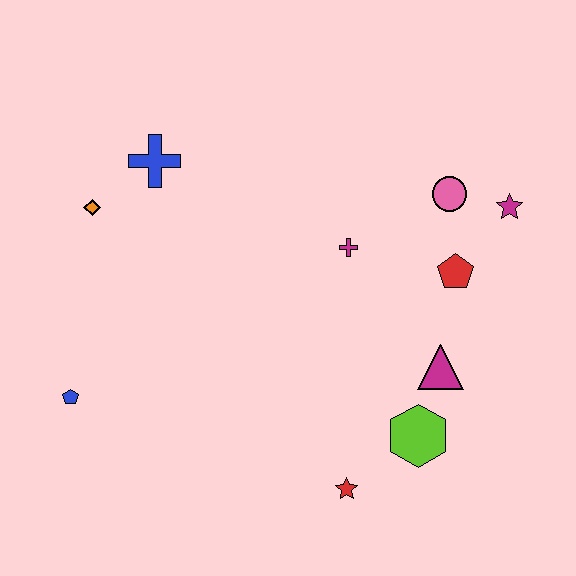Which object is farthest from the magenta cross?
The blue pentagon is farthest from the magenta cross.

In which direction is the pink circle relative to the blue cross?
The pink circle is to the right of the blue cross.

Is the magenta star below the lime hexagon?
No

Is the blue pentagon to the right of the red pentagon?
No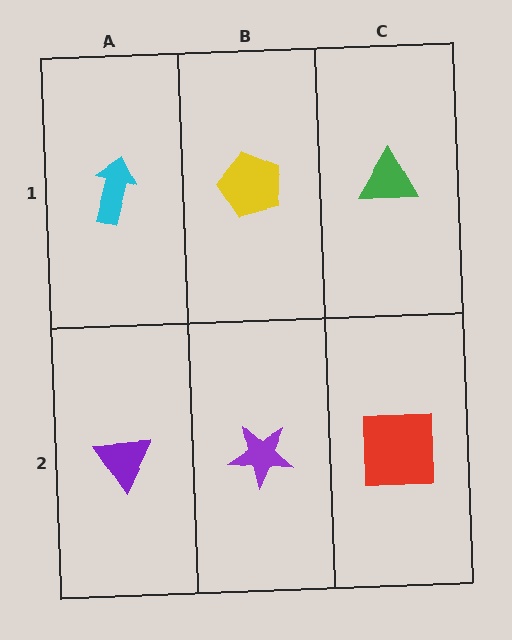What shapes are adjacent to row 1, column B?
A purple star (row 2, column B), a cyan arrow (row 1, column A), a green triangle (row 1, column C).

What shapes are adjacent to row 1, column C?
A red square (row 2, column C), a yellow pentagon (row 1, column B).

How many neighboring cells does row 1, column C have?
2.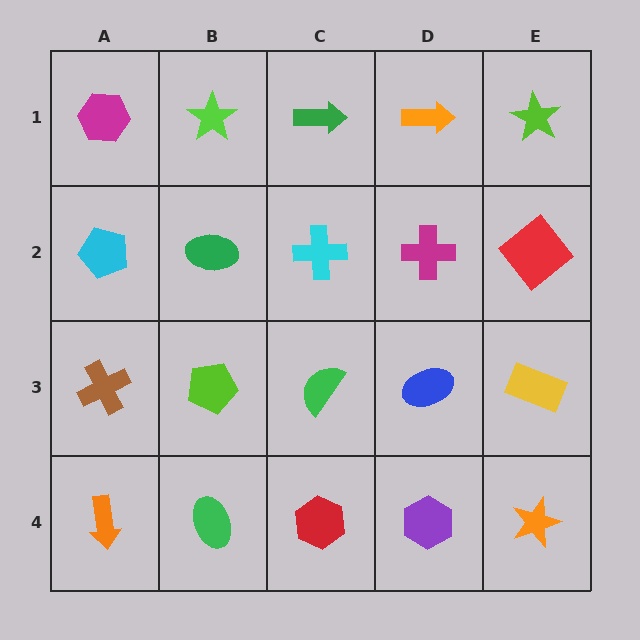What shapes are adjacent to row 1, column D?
A magenta cross (row 2, column D), a green arrow (row 1, column C), a lime star (row 1, column E).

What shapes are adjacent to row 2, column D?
An orange arrow (row 1, column D), a blue ellipse (row 3, column D), a cyan cross (row 2, column C), a red diamond (row 2, column E).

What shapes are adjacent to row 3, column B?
A green ellipse (row 2, column B), a green ellipse (row 4, column B), a brown cross (row 3, column A), a green semicircle (row 3, column C).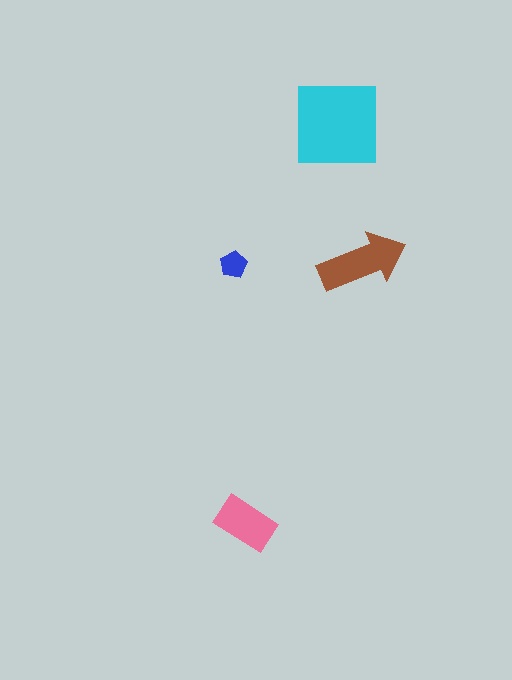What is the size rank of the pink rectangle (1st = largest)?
3rd.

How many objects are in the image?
There are 4 objects in the image.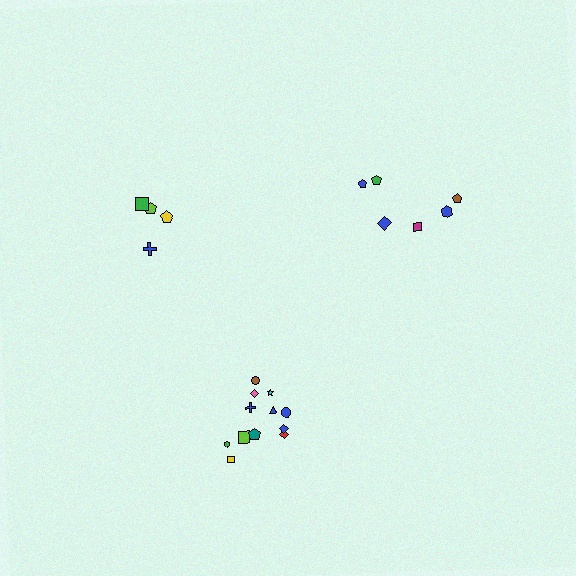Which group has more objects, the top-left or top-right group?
The top-right group.